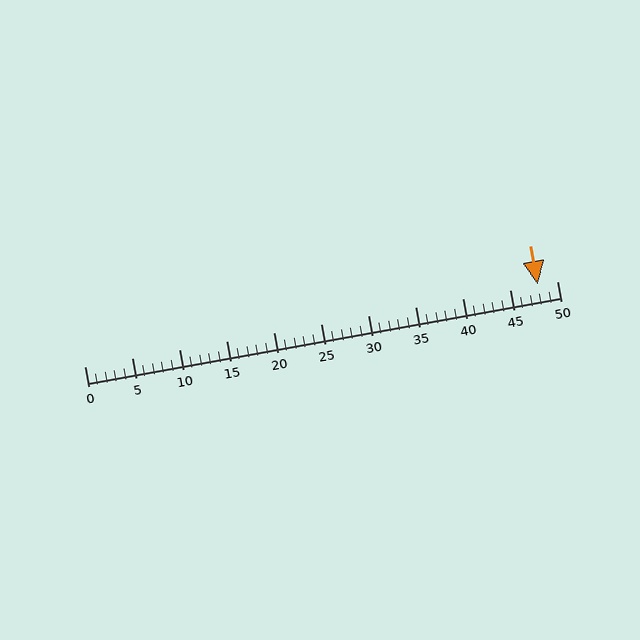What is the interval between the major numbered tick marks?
The major tick marks are spaced 5 units apart.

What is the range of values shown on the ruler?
The ruler shows values from 0 to 50.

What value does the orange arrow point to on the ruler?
The orange arrow points to approximately 48.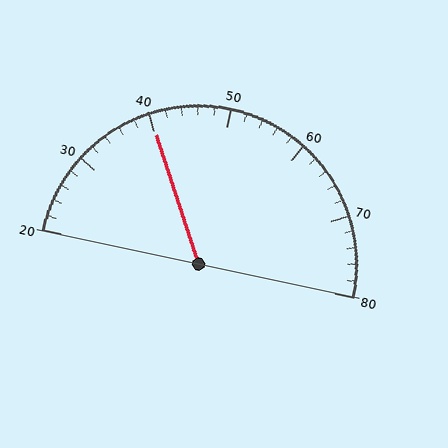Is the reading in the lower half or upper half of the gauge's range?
The reading is in the lower half of the range (20 to 80).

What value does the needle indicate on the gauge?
The needle indicates approximately 40.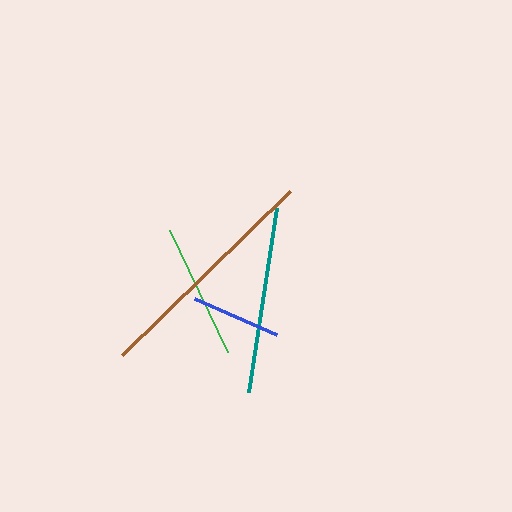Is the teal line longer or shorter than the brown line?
The brown line is longer than the teal line.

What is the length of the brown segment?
The brown segment is approximately 235 pixels long.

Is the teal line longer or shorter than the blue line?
The teal line is longer than the blue line.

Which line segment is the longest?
The brown line is the longest at approximately 235 pixels.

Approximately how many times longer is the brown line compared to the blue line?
The brown line is approximately 2.6 times the length of the blue line.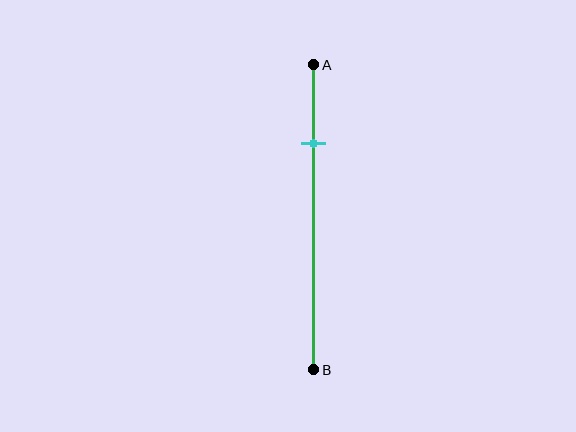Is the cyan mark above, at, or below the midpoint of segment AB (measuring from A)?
The cyan mark is above the midpoint of segment AB.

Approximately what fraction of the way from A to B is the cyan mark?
The cyan mark is approximately 25% of the way from A to B.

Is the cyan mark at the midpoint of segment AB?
No, the mark is at about 25% from A, not at the 50% midpoint.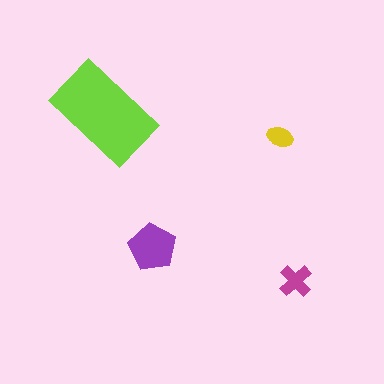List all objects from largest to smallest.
The lime rectangle, the purple pentagon, the magenta cross, the yellow ellipse.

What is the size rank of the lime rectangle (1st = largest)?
1st.